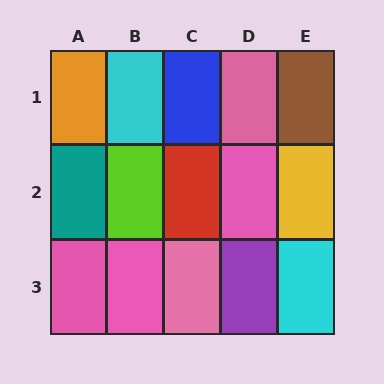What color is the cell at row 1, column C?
Blue.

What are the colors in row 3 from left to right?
Pink, pink, pink, purple, cyan.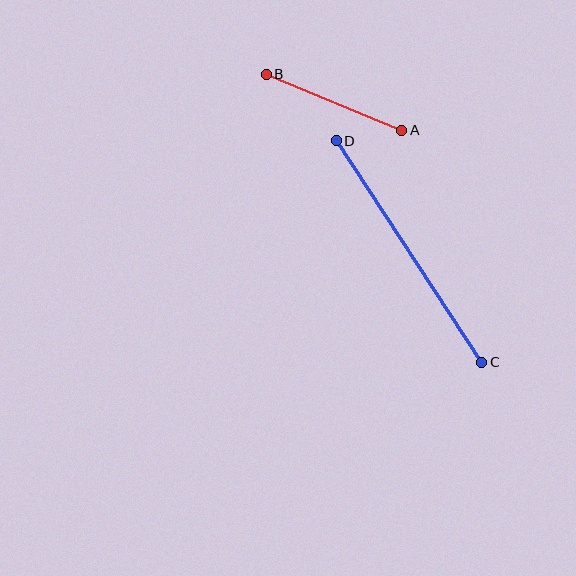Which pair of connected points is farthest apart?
Points C and D are farthest apart.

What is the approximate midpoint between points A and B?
The midpoint is at approximately (334, 102) pixels.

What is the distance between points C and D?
The distance is approximately 265 pixels.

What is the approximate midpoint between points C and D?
The midpoint is at approximately (409, 251) pixels.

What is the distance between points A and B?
The distance is approximately 147 pixels.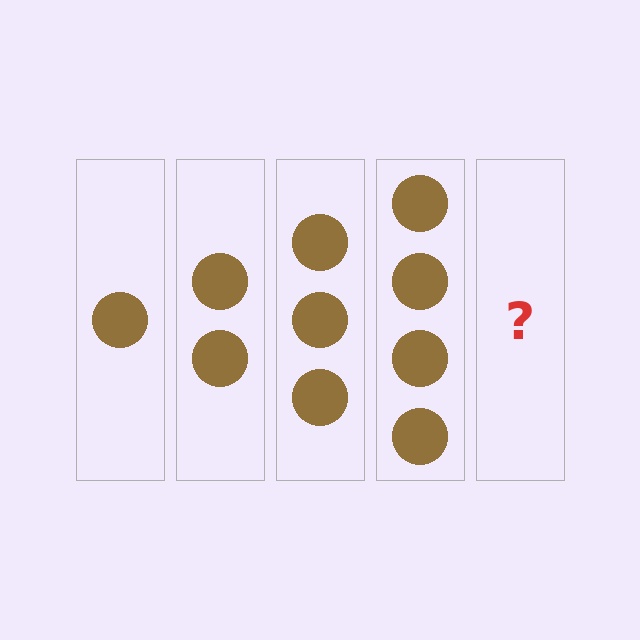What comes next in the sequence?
The next element should be 5 circles.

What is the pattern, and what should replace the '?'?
The pattern is that each step adds one more circle. The '?' should be 5 circles.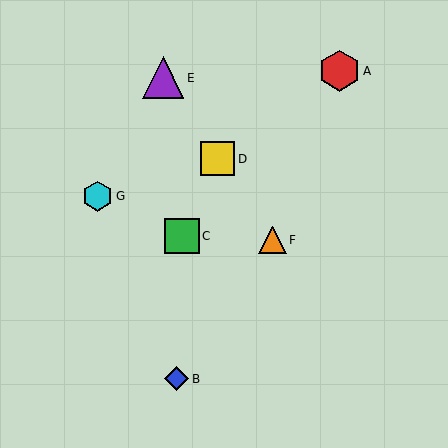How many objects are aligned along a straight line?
3 objects (D, E, F) are aligned along a straight line.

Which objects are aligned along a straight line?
Objects D, E, F are aligned along a straight line.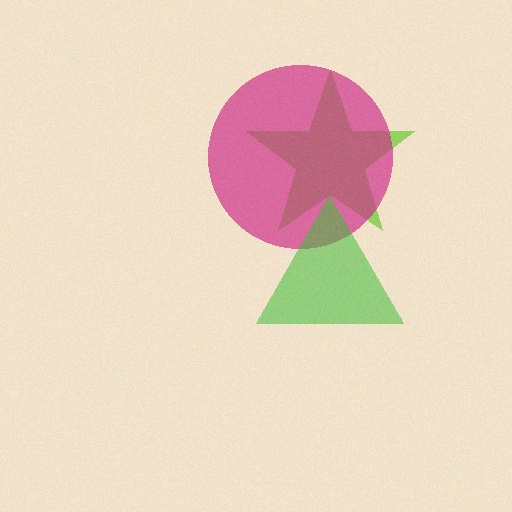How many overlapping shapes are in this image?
There are 3 overlapping shapes in the image.